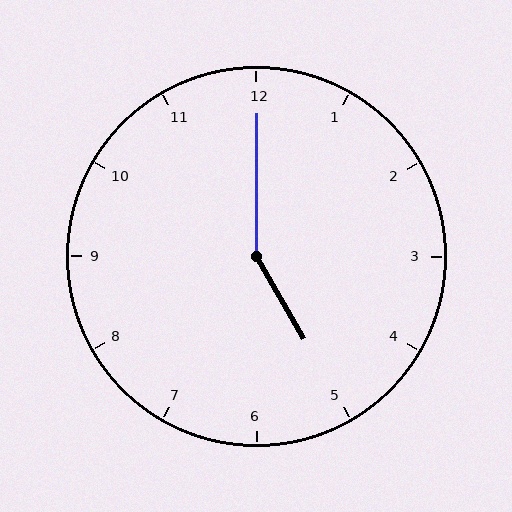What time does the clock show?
5:00.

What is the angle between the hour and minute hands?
Approximately 150 degrees.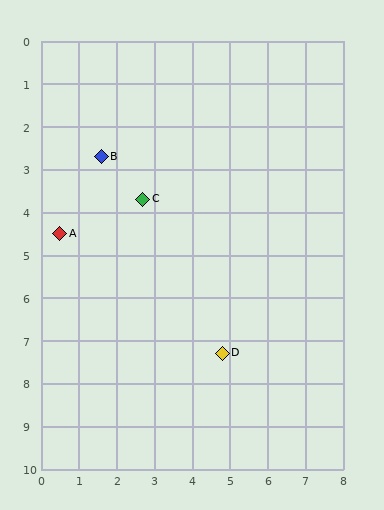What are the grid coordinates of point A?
Point A is at approximately (0.5, 4.5).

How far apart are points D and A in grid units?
Points D and A are about 5.1 grid units apart.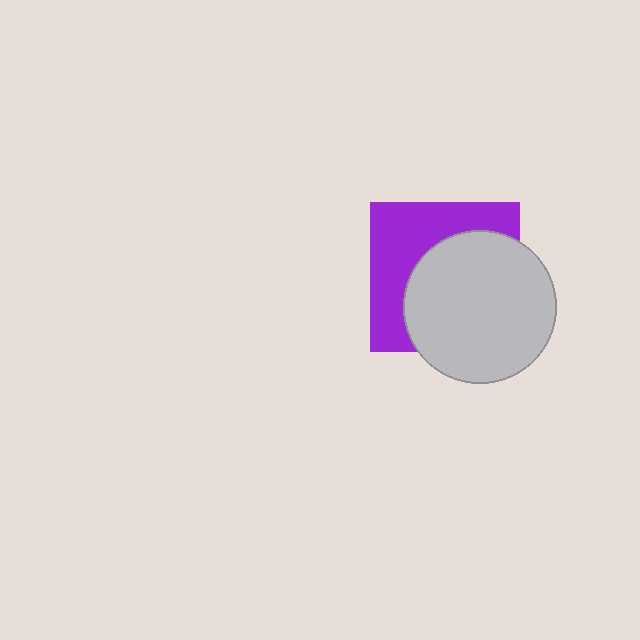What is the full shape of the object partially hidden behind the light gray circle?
The partially hidden object is a purple square.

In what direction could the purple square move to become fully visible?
The purple square could move toward the upper-left. That would shift it out from behind the light gray circle entirely.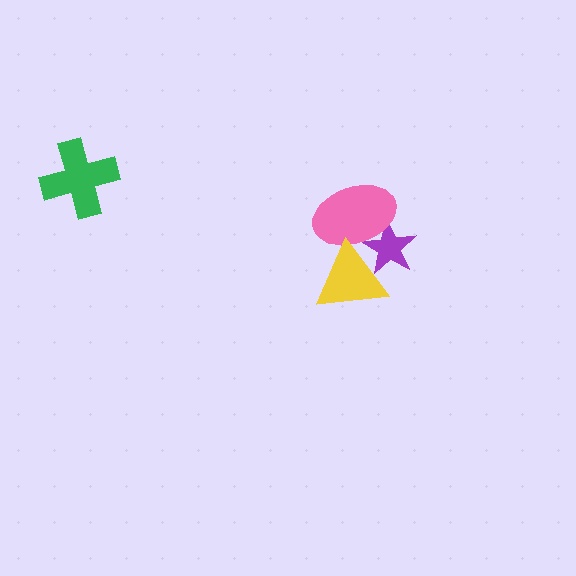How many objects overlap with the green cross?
0 objects overlap with the green cross.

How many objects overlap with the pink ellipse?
2 objects overlap with the pink ellipse.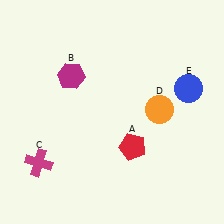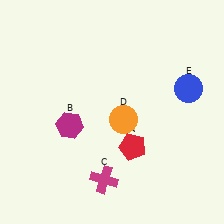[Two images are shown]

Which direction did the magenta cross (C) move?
The magenta cross (C) moved right.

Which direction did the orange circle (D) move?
The orange circle (D) moved left.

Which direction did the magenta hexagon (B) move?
The magenta hexagon (B) moved down.